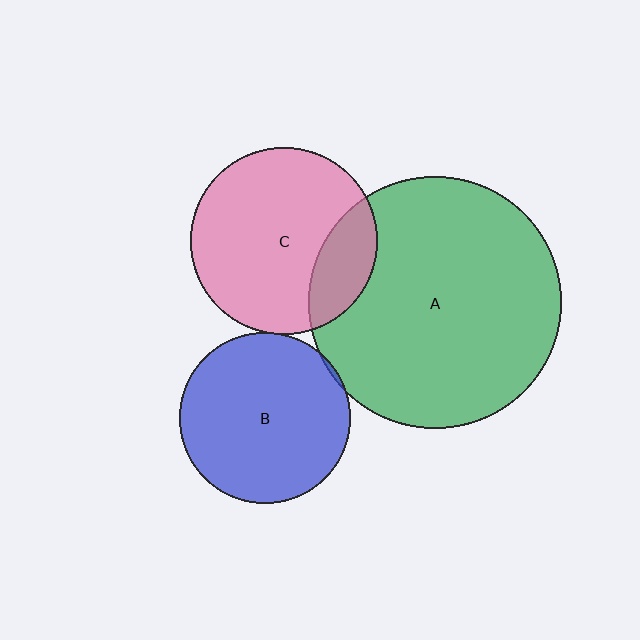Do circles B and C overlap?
Yes.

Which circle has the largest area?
Circle A (green).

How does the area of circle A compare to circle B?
Approximately 2.2 times.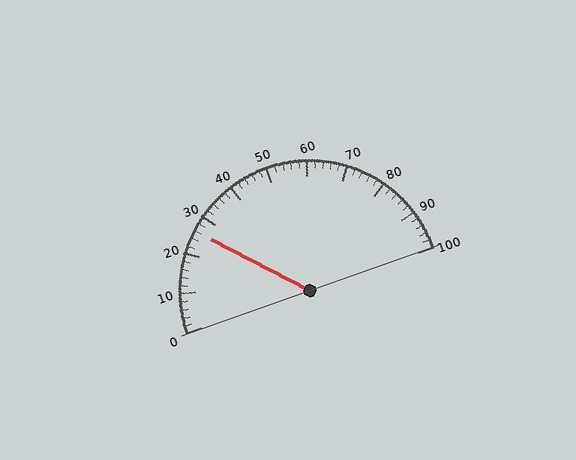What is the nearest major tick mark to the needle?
The nearest major tick mark is 30.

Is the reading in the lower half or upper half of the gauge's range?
The reading is in the lower half of the range (0 to 100).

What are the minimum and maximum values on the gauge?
The gauge ranges from 0 to 100.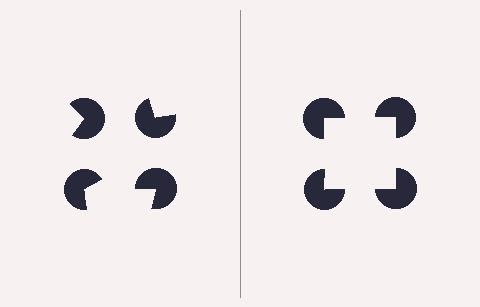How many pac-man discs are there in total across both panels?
8 — 4 on each side.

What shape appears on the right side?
An illusory square.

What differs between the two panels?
The pac-man discs are positioned identically on both sides; only the wedge orientations differ. On the right they align to a square; on the left they are misaligned.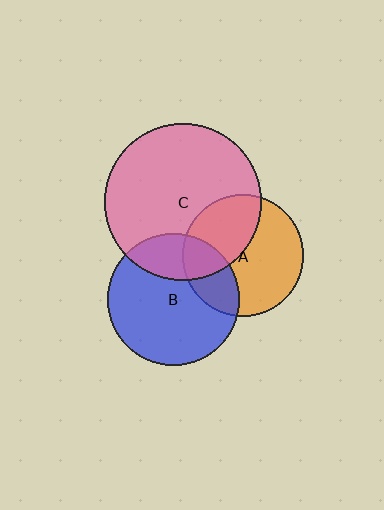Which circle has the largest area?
Circle C (pink).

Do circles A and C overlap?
Yes.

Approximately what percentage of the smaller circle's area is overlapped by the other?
Approximately 40%.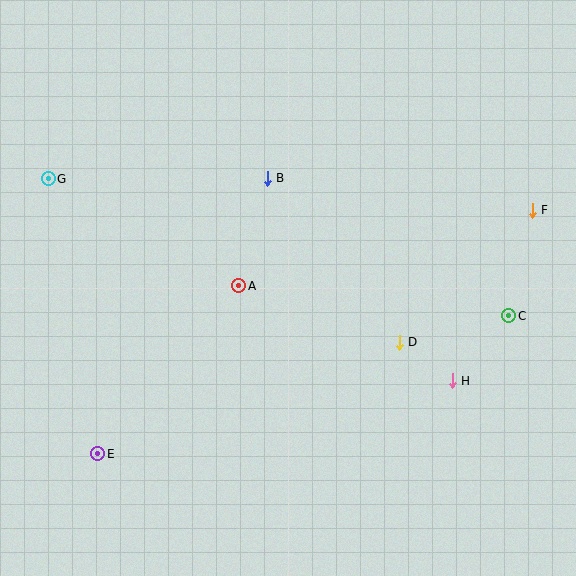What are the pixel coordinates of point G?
Point G is at (48, 179).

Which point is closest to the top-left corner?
Point G is closest to the top-left corner.